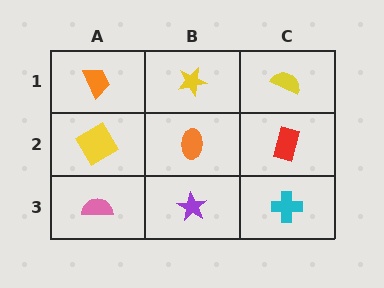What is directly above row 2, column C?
A yellow semicircle.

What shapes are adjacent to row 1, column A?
A yellow diamond (row 2, column A), a yellow star (row 1, column B).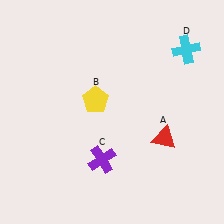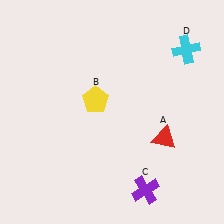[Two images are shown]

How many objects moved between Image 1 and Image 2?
1 object moved between the two images.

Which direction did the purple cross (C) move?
The purple cross (C) moved right.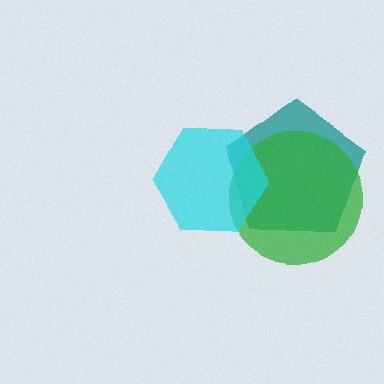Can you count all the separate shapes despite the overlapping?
Yes, there are 3 separate shapes.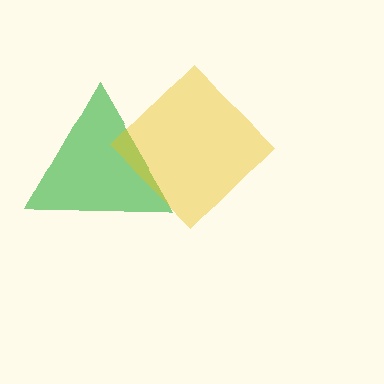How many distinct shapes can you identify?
There are 2 distinct shapes: a green triangle, a yellow diamond.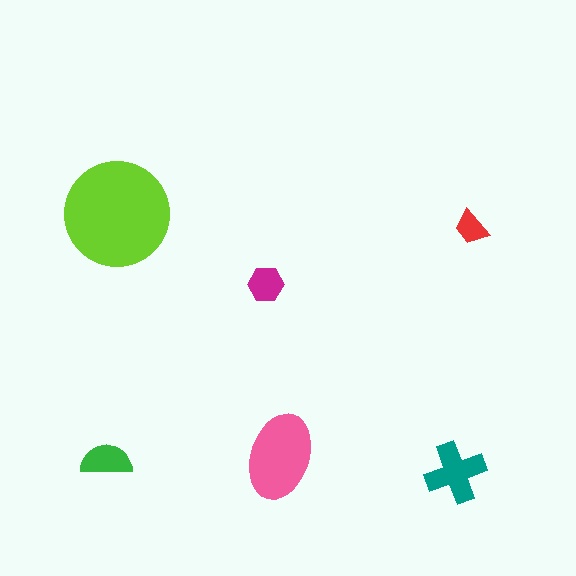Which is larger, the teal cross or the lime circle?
The lime circle.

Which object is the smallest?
The red trapezoid.